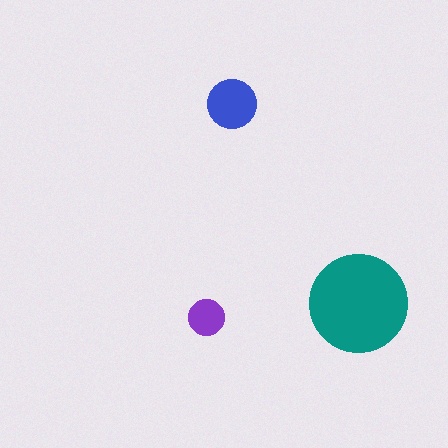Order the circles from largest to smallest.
the teal one, the blue one, the purple one.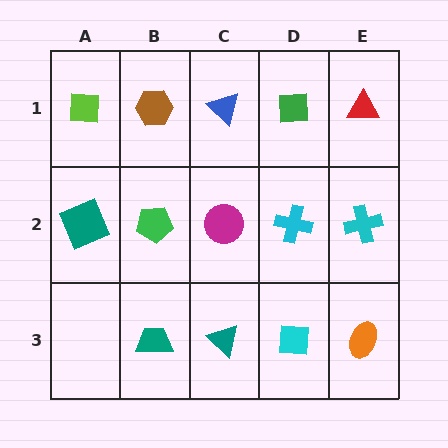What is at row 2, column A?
A teal square.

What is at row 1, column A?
A lime square.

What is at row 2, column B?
A green pentagon.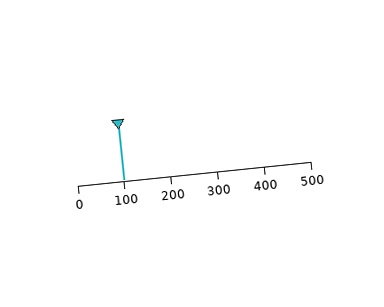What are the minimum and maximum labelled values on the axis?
The axis runs from 0 to 500.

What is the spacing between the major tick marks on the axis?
The major ticks are spaced 100 apart.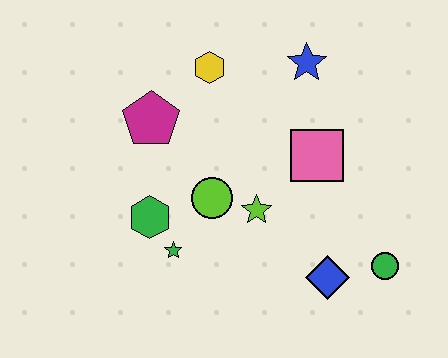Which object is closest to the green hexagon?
The green star is closest to the green hexagon.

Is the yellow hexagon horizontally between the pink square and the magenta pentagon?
Yes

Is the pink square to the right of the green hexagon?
Yes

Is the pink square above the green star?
Yes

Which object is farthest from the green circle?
The magenta pentagon is farthest from the green circle.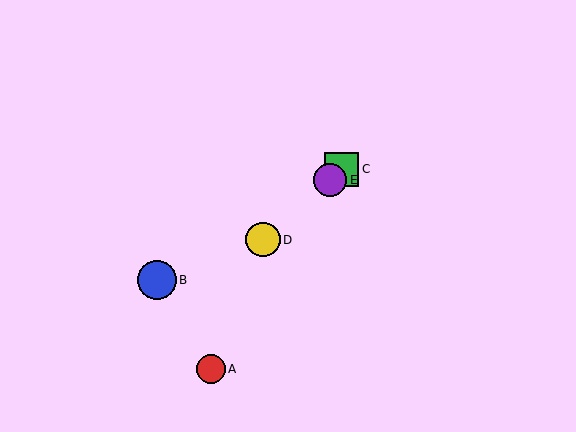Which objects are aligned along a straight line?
Objects C, D, E are aligned along a straight line.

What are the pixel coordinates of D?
Object D is at (263, 240).